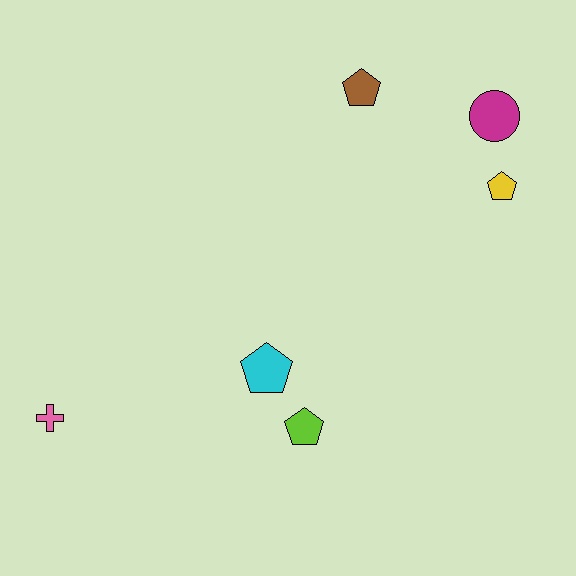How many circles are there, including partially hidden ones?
There is 1 circle.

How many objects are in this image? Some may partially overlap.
There are 6 objects.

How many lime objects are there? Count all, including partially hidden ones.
There is 1 lime object.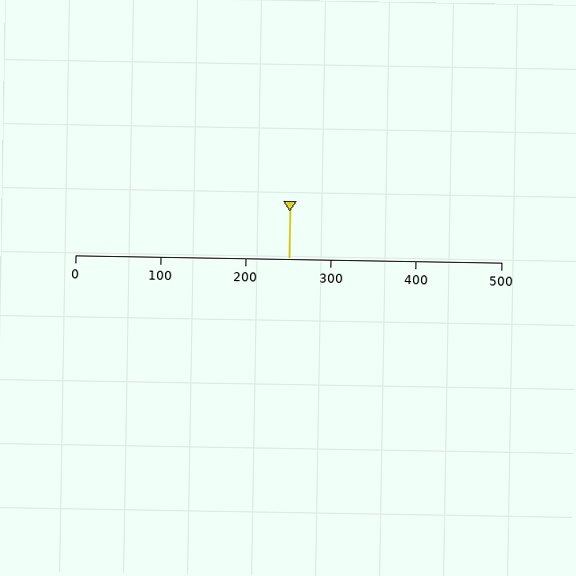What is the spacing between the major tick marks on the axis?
The major ticks are spaced 100 apart.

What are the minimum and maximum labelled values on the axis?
The axis runs from 0 to 500.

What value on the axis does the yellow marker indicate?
The marker indicates approximately 250.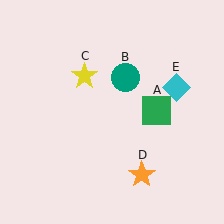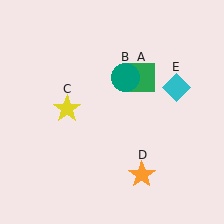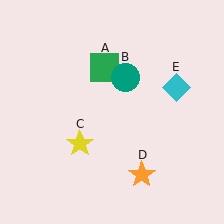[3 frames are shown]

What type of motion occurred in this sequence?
The green square (object A), yellow star (object C) rotated counterclockwise around the center of the scene.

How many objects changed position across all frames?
2 objects changed position: green square (object A), yellow star (object C).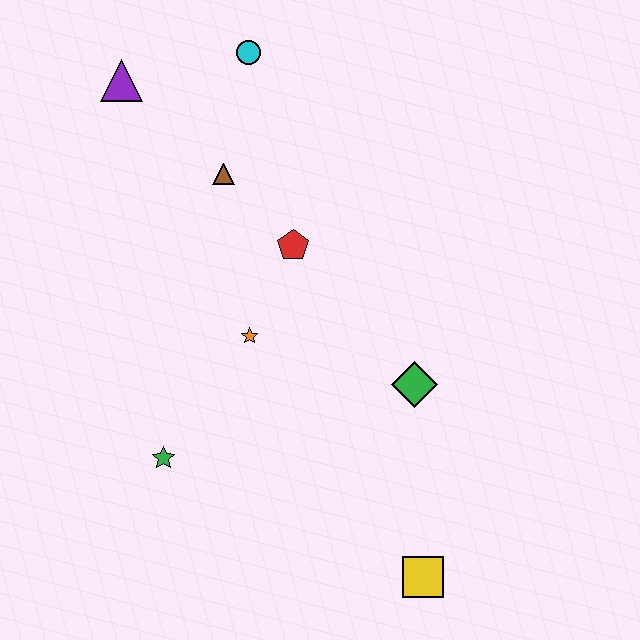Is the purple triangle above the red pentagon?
Yes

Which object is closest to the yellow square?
The green diamond is closest to the yellow square.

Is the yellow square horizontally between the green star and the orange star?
No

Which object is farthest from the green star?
The cyan circle is farthest from the green star.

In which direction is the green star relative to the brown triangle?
The green star is below the brown triangle.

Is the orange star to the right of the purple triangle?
Yes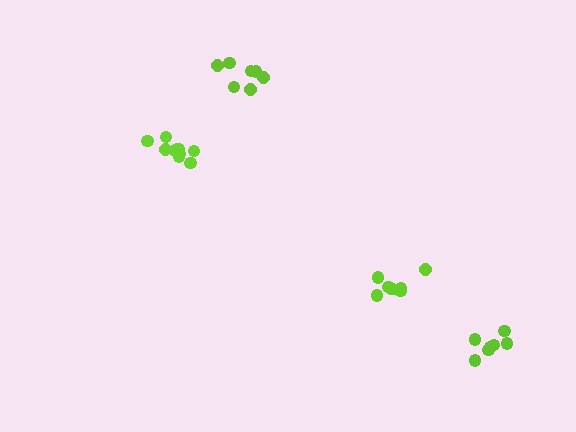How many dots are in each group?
Group 1: 7 dots, Group 2: 8 dots, Group 3: 10 dots, Group 4: 7 dots (32 total).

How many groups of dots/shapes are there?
There are 4 groups.